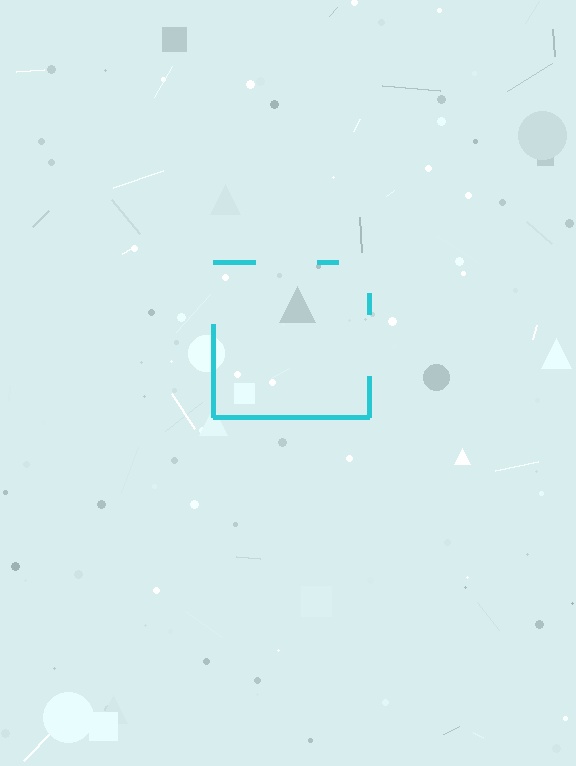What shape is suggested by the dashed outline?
The dashed outline suggests a square.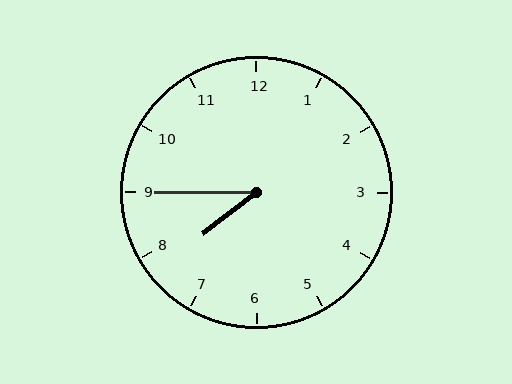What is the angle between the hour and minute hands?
Approximately 38 degrees.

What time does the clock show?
7:45.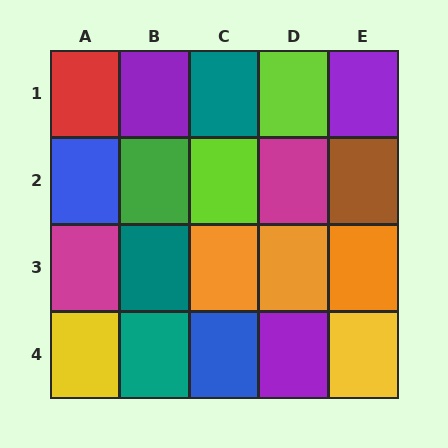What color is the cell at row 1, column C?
Teal.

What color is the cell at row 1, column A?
Red.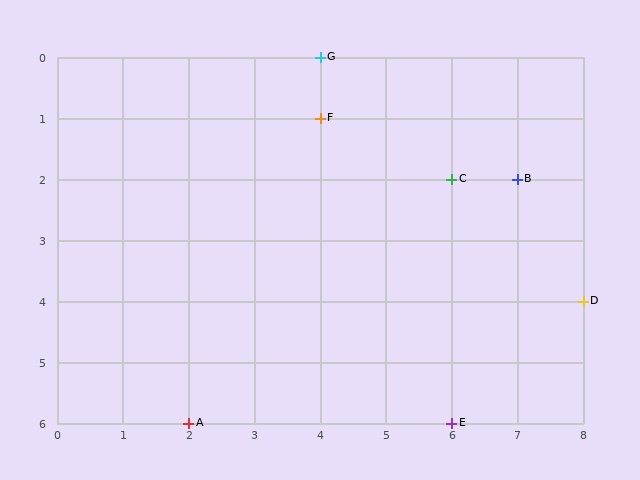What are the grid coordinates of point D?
Point D is at grid coordinates (8, 4).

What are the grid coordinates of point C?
Point C is at grid coordinates (6, 2).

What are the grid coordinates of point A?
Point A is at grid coordinates (2, 6).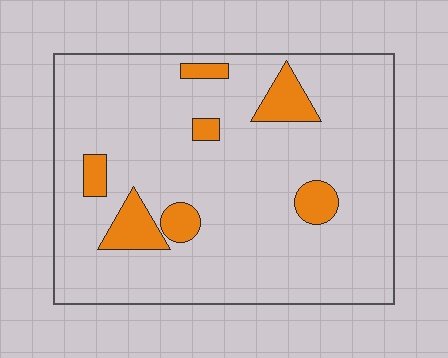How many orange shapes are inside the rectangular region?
7.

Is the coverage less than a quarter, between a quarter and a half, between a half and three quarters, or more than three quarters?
Less than a quarter.